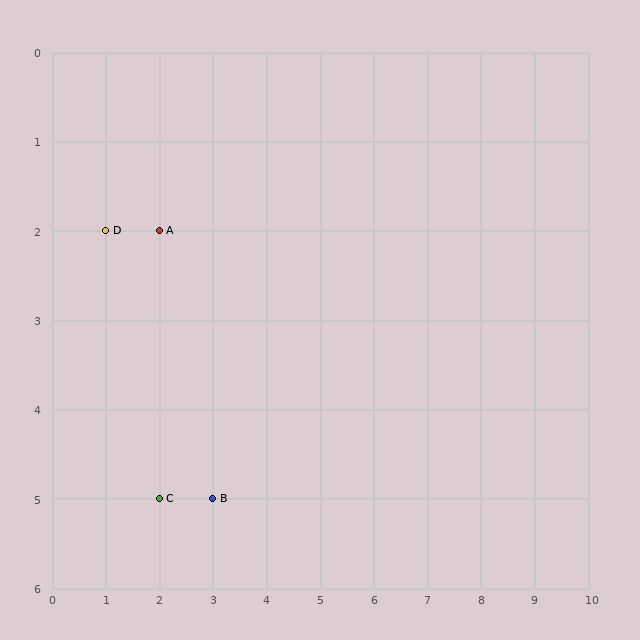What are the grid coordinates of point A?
Point A is at grid coordinates (2, 2).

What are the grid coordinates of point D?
Point D is at grid coordinates (1, 2).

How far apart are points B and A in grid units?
Points B and A are 1 column and 3 rows apart (about 3.2 grid units diagonally).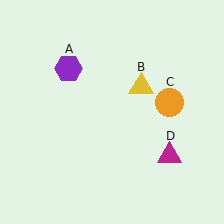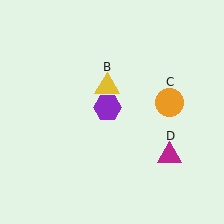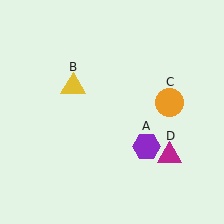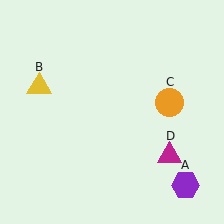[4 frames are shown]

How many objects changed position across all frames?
2 objects changed position: purple hexagon (object A), yellow triangle (object B).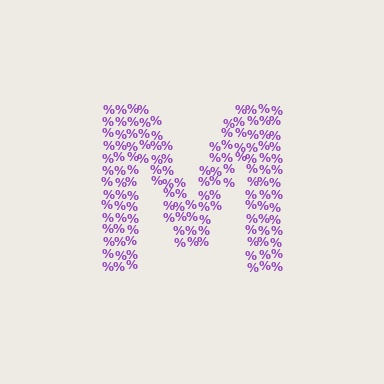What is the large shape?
The large shape is the letter M.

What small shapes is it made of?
It is made of small percent signs.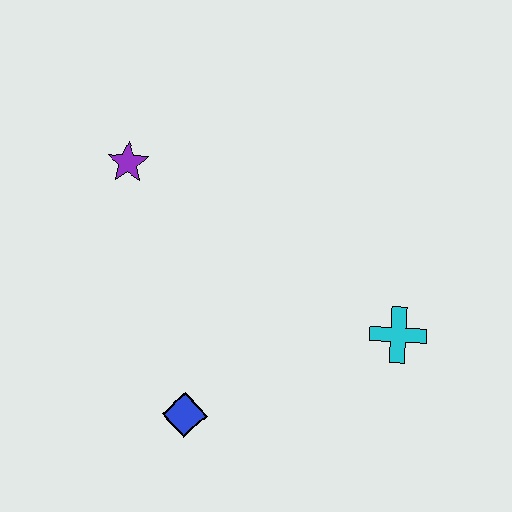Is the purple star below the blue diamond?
No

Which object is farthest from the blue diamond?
The purple star is farthest from the blue diamond.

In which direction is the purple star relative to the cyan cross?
The purple star is to the left of the cyan cross.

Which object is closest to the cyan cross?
The blue diamond is closest to the cyan cross.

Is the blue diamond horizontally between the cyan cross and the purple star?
Yes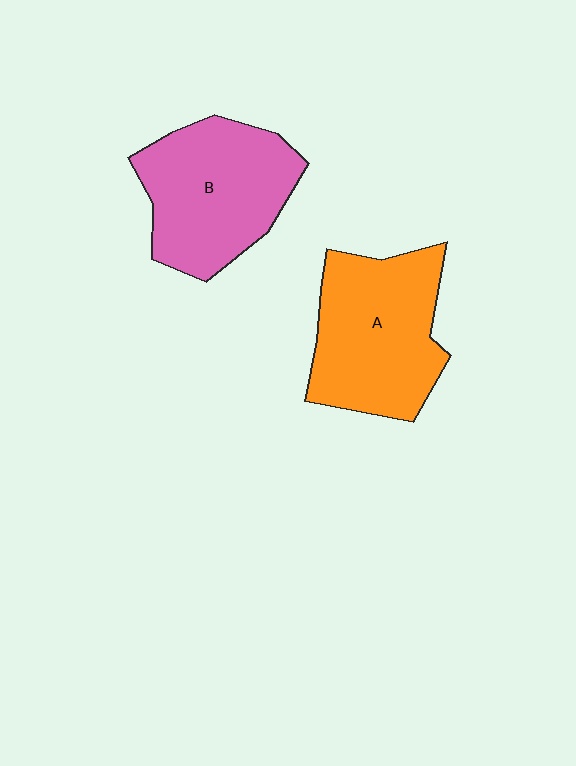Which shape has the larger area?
Shape A (orange).